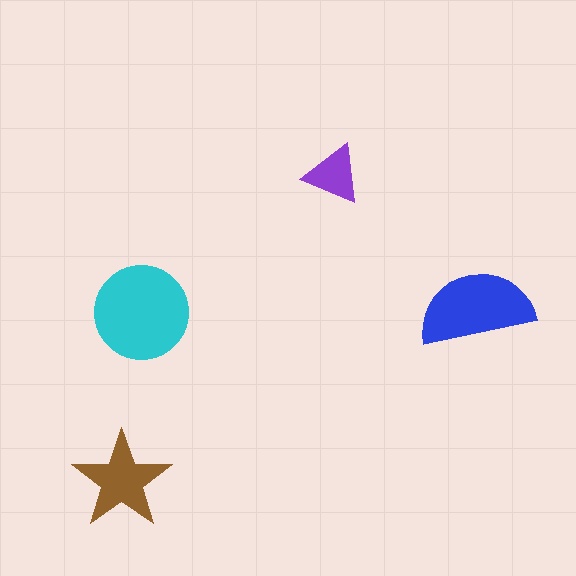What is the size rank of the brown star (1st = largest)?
3rd.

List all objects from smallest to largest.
The purple triangle, the brown star, the blue semicircle, the cyan circle.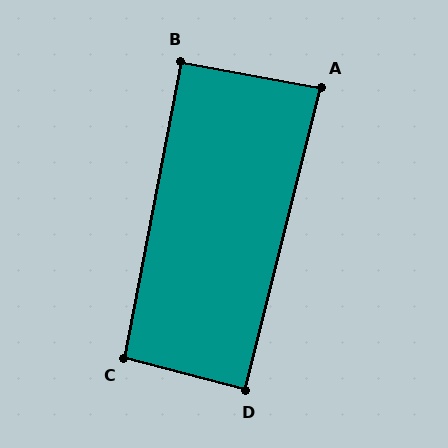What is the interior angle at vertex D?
Approximately 89 degrees (approximately right).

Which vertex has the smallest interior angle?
A, at approximately 86 degrees.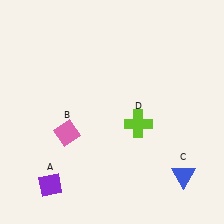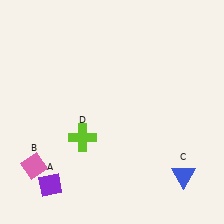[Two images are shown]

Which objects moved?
The objects that moved are: the pink diamond (B), the lime cross (D).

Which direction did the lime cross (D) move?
The lime cross (D) moved left.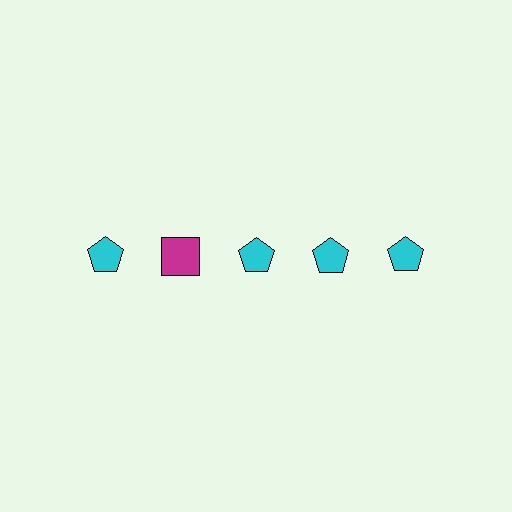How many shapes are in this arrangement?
There are 5 shapes arranged in a grid pattern.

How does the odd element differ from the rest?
It differs in both color (magenta instead of cyan) and shape (square instead of pentagon).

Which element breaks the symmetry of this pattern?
The magenta square in the top row, second from left column breaks the symmetry. All other shapes are cyan pentagons.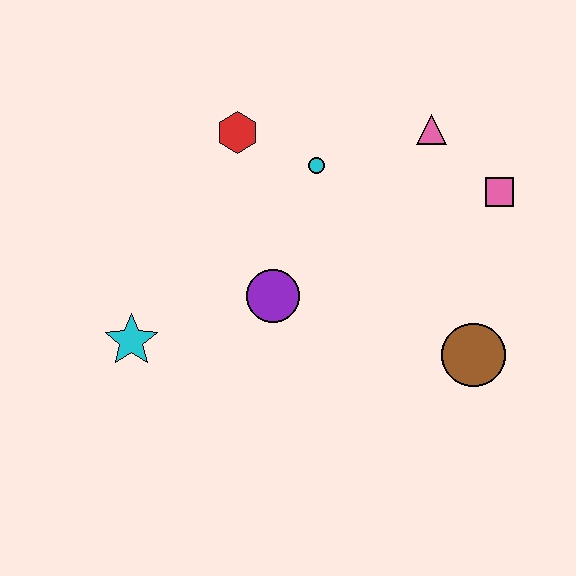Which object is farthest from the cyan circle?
The cyan star is farthest from the cyan circle.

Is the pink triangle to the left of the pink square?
Yes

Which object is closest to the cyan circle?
The red hexagon is closest to the cyan circle.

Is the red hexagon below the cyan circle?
No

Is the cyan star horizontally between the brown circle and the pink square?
No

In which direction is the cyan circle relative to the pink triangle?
The cyan circle is to the left of the pink triangle.